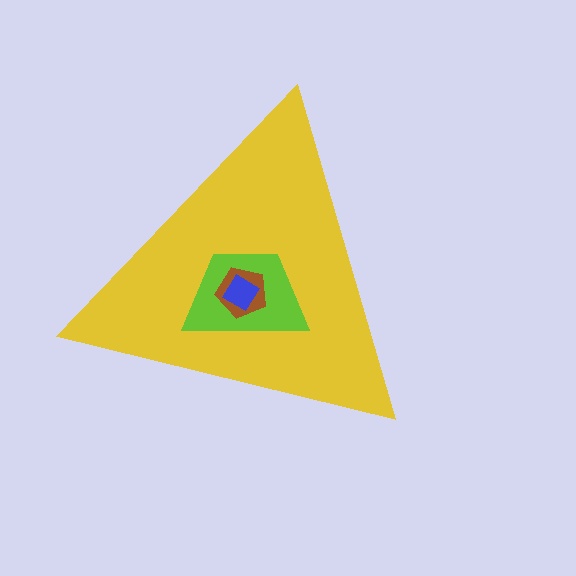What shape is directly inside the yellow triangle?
The lime trapezoid.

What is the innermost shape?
The blue diamond.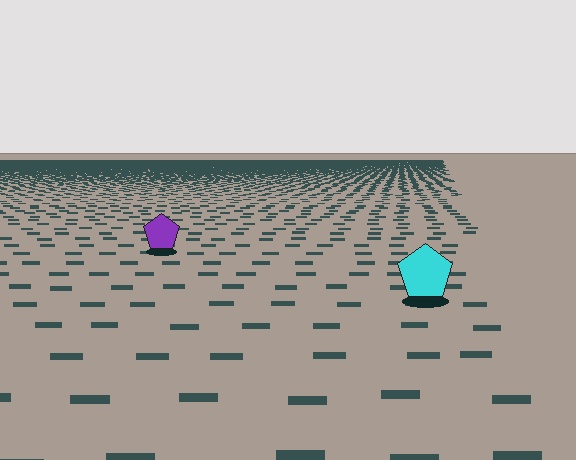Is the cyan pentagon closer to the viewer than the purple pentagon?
Yes. The cyan pentagon is closer — you can tell from the texture gradient: the ground texture is coarser near it.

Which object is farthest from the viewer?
The purple pentagon is farthest from the viewer. It appears smaller and the ground texture around it is denser.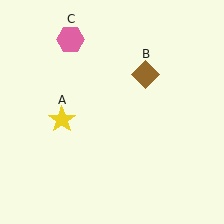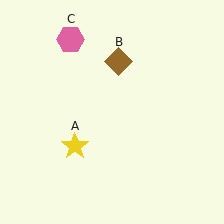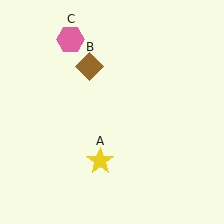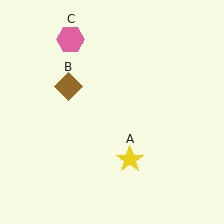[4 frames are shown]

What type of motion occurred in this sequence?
The yellow star (object A), brown diamond (object B) rotated counterclockwise around the center of the scene.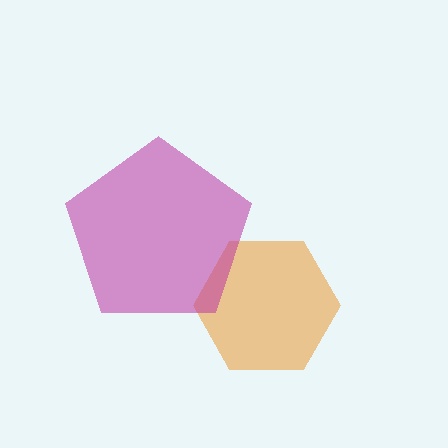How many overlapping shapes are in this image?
There are 2 overlapping shapes in the image.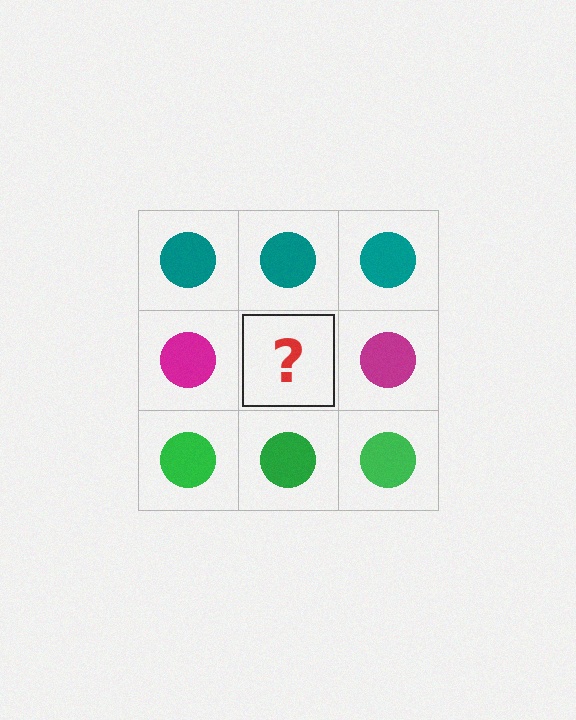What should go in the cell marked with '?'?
The missing cell should contain a magenta circle.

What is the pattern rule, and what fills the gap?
The rule is that each row has a consistent color. The gap should be filled with a magenta circle.